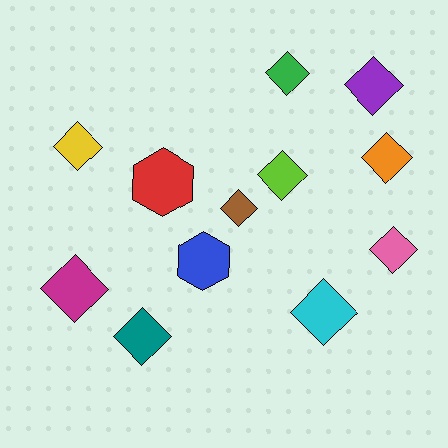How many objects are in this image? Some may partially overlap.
There are 12 objects.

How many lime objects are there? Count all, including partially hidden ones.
There is 1 lime object.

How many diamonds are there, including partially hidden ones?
There are 10 diamonds.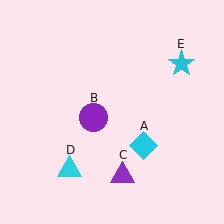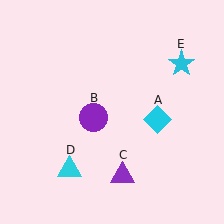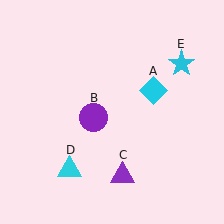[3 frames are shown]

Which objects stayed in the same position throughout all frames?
Purple circle (object B) and purple triangle (object C) and cyan triangle (object D) and cyan star (object E) remained stationary.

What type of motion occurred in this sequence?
The cyan diamond (object A) rotated counterclockwise around the center of the scene.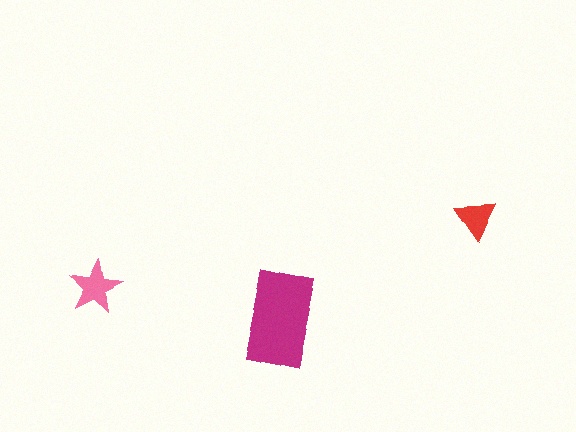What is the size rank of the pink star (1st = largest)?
2nd.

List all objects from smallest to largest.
The red triangle, the pink star, the magenta rectangle.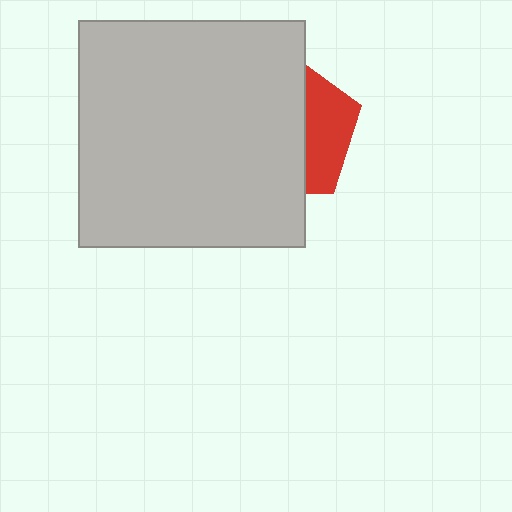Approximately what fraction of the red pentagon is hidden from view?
Roughly 67% of the red pentagon is hidden behind the light gray square.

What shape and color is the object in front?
The object in front is a light gray square.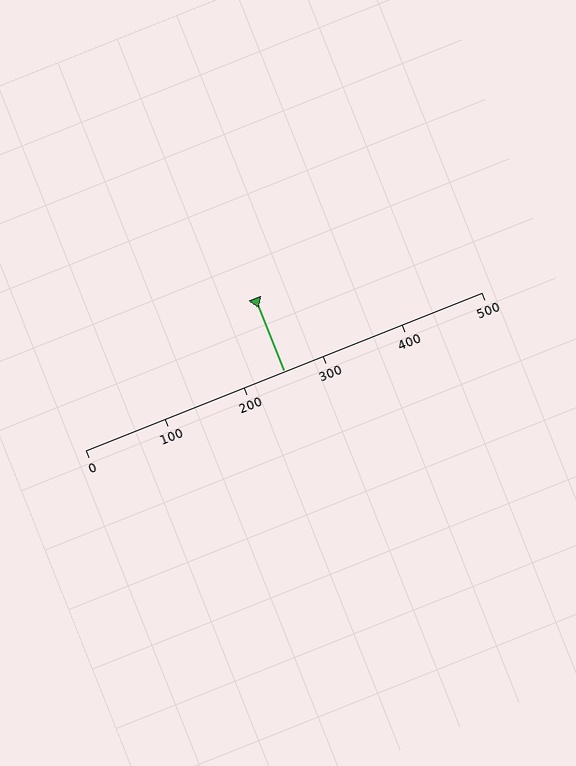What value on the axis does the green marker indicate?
The marker indicates approximately 250.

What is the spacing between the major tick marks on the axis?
The major ticks are spaced 100 apart.